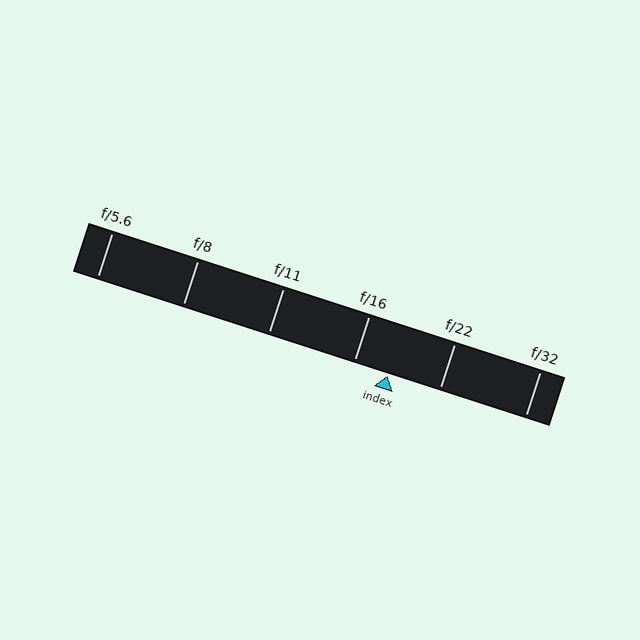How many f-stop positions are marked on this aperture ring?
There are 6 f-stop positions marked.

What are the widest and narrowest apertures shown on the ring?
The widest aperture shown is f/5.6 and the narrowest is f/32.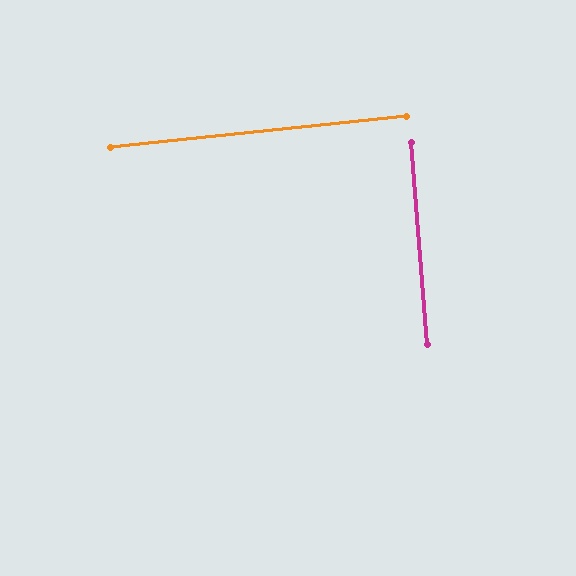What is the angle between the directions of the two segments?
Approximately 89 degrees.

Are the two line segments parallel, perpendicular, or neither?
Perpendicular — they meet at approximately 89°.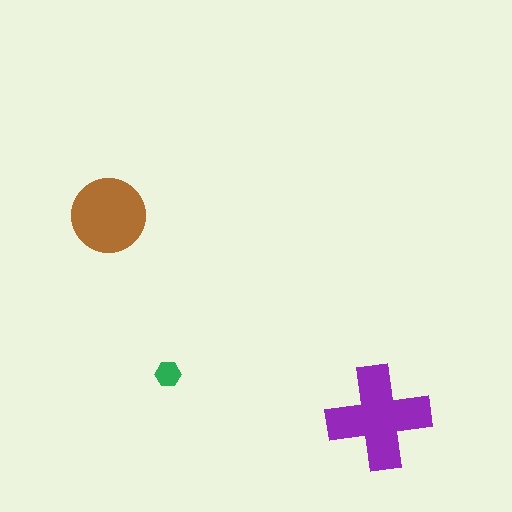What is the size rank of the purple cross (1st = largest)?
1st.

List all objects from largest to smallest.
The purple cross, the brown circle, the green hexagon.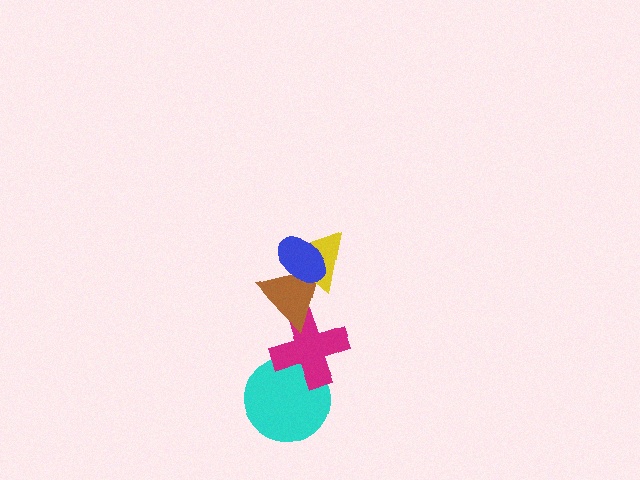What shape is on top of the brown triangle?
The yellow triangle is on top of the brown triangle.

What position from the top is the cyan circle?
The cyan circle is 5th from the top.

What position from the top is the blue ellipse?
The blue ellipse is 1st from the top.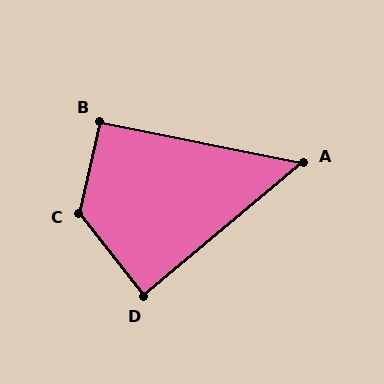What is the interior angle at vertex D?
Approximately 88 degrees (approximately right).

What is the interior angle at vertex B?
Approximately 92 degrees (approximately right).